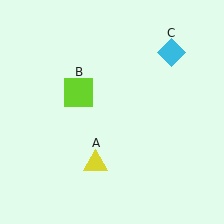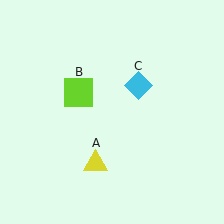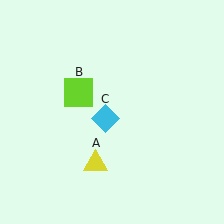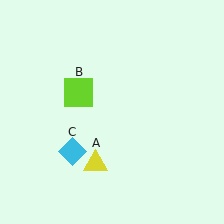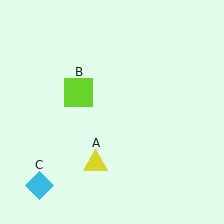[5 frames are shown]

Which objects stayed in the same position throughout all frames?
Yellow triangle (object A) and lime square (object B) remained stationary.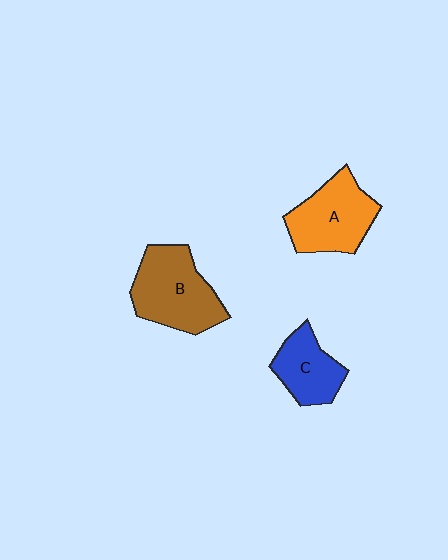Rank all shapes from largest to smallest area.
From largest to smallest: B (brown), A (orange), C (blue).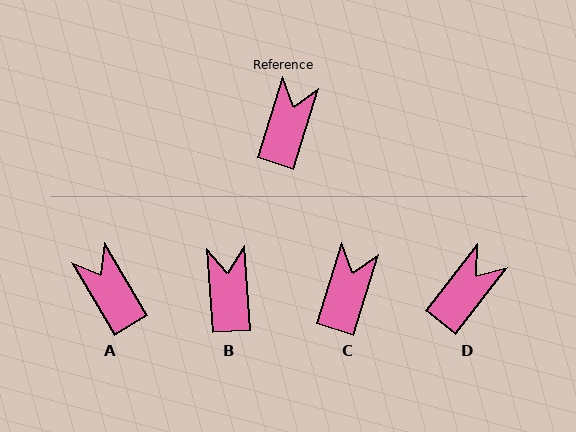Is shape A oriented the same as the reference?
No, it is off by about 48 degrees.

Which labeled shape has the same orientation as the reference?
C.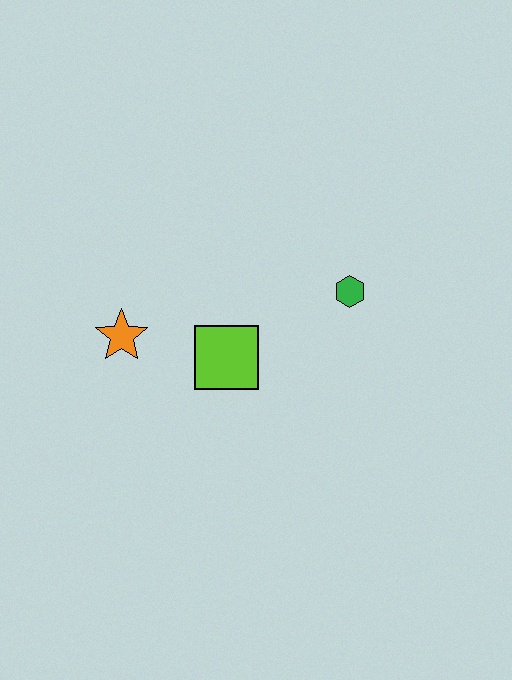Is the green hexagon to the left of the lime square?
No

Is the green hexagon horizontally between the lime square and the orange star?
No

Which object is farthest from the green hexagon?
The orange star is farthest from the green hexagon.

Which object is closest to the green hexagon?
The lime square is closest to the green hexagon.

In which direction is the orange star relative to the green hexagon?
The orange star is to the left of the green hexagon.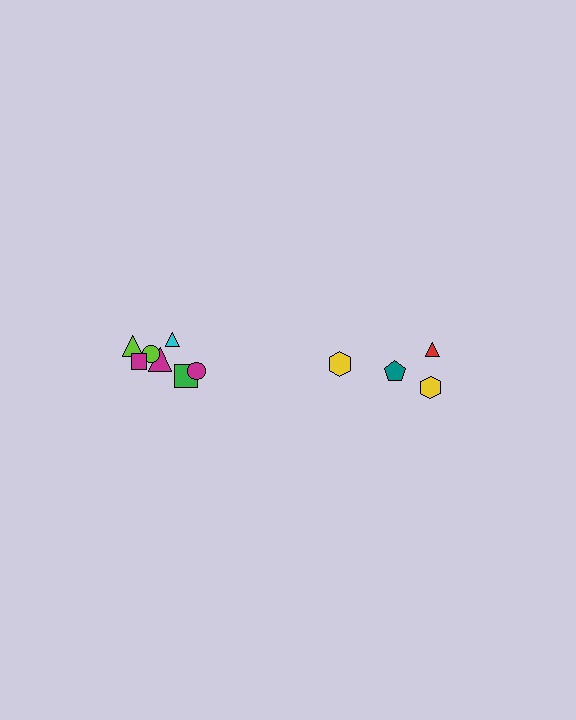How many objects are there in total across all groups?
There are 11 objects.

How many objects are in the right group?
There are 4 objects.